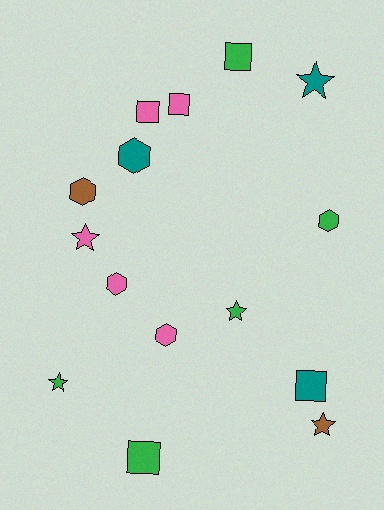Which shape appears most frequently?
Star, with 5 objects.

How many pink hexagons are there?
There are 2 pink hexagons.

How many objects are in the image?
There are 15 objects.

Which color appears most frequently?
Green, with 5 objects.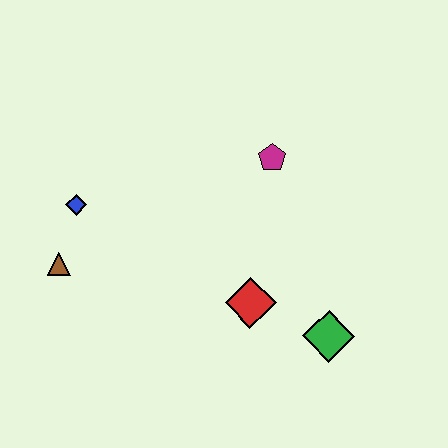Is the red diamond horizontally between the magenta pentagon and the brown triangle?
Yes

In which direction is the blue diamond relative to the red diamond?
The blue diamond is to the left of the red diamond.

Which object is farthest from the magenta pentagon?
The brown triangle is farthest from the magenta pentagon.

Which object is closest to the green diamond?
The red diamond is closest to the green diamond.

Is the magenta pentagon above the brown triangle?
Yes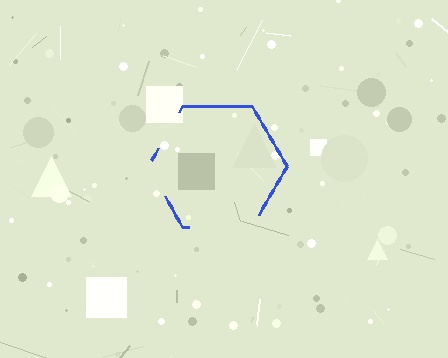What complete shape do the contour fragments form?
The contour fragments form a hexagon.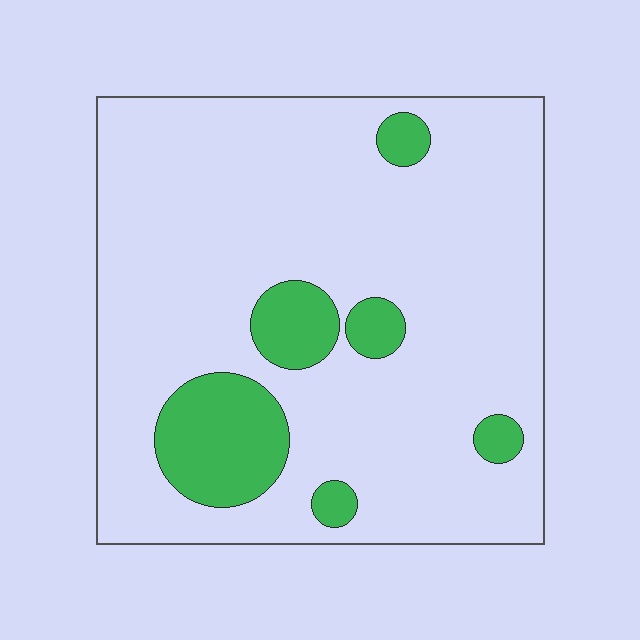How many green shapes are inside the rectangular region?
6.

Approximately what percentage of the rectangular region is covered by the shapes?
Approximately 15%.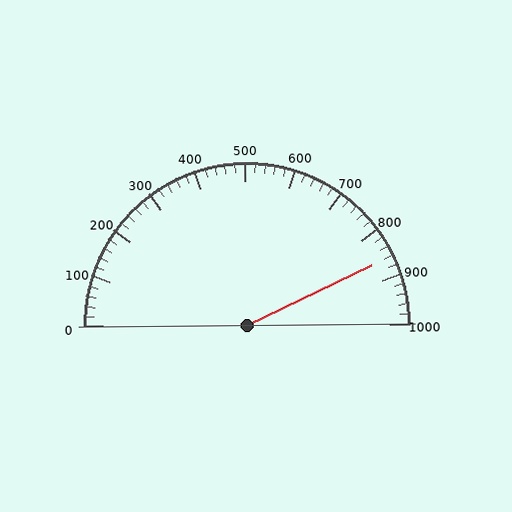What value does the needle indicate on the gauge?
The needle indicates approximately 860.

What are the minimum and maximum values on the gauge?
The gauge ranges from 0 to 1000.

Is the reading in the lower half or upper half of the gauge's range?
The reading is in the upper half of the range (0 to 1000).